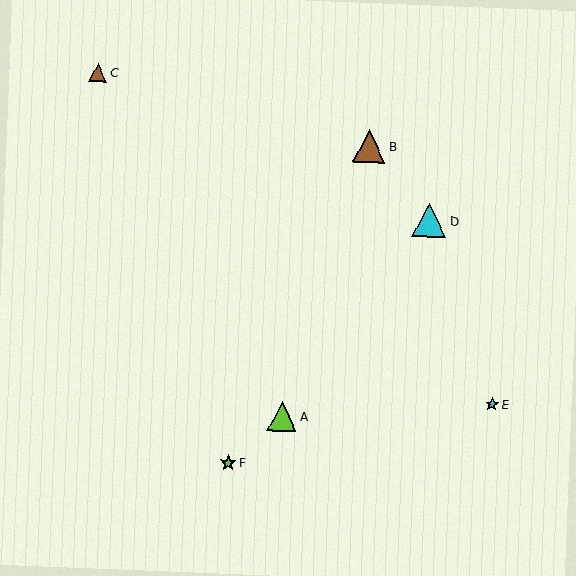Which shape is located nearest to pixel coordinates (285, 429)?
The lime triangle (labeled A) at (282, 416) is nearest to that location.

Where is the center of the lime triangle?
The center of the lime triangle is at (282, 416).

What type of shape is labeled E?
Shape E is a cyan star.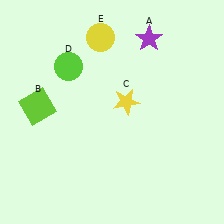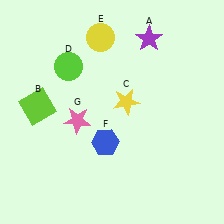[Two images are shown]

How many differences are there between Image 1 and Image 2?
There are 2 differences between the two images.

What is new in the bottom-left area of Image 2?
A blue hexagon (F) was added in the bottom-left area of Image 2.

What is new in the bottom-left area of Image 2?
A pink star (G) was added in the bottom-left area of Image 2.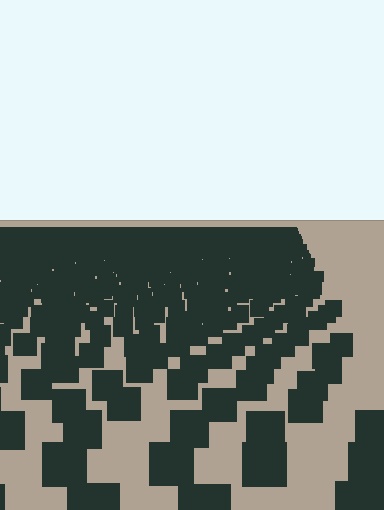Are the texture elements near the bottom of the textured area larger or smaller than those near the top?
Larger. Near the bottom, elements are closer to the viewer and appear at a bigger on-screen size.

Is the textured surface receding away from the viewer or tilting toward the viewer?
The surface is receding away from the viewer. Texture elements get smaller and denser toward the top.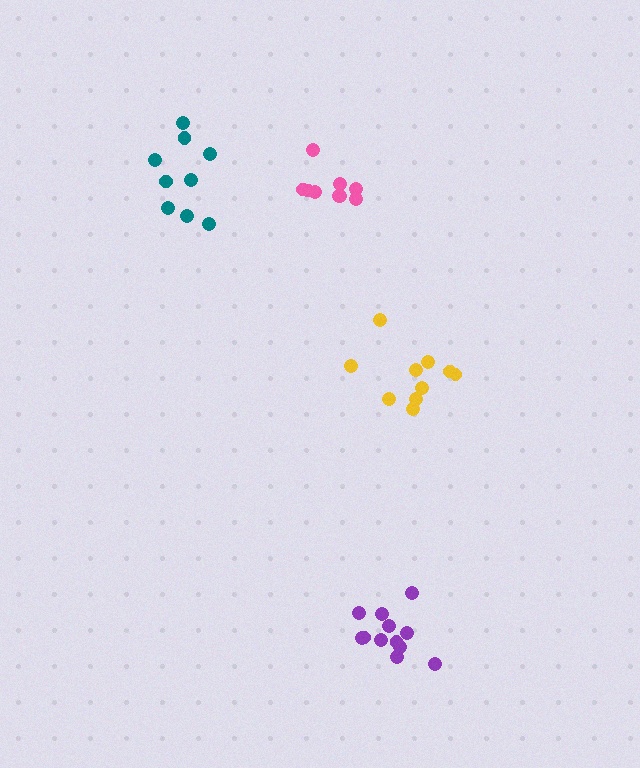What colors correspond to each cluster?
The clusters are colored: teal, pink, purple, yellow.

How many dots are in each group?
Group 1: 9 dots, Group 2: 9 dots, Group 3: 12 dots, Group 4: 10 dots (40 total).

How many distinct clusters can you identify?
There are 4 distinct clusters.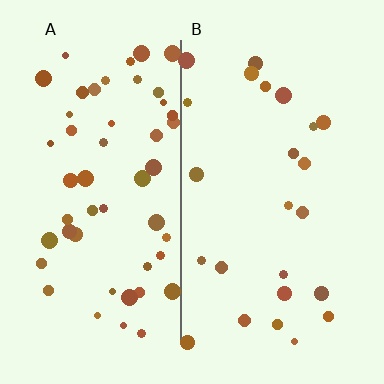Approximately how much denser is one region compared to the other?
Approximately 2.1× — region A over region B.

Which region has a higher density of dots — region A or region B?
A (the left).